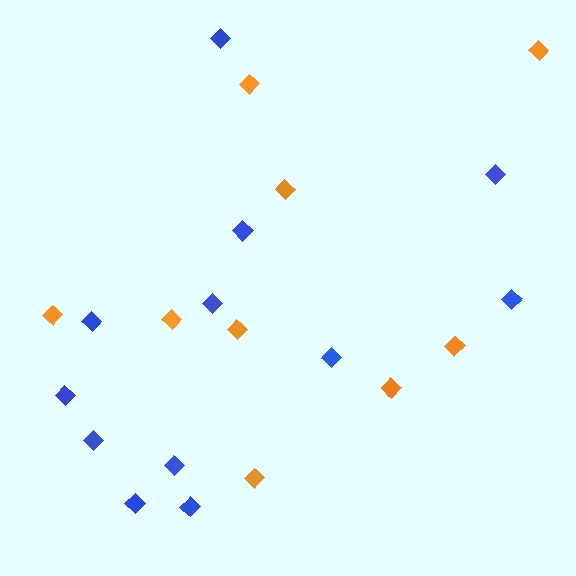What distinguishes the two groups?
There are 2 groups: one group of blue diamonds (12) and one group of orange diamonds (9).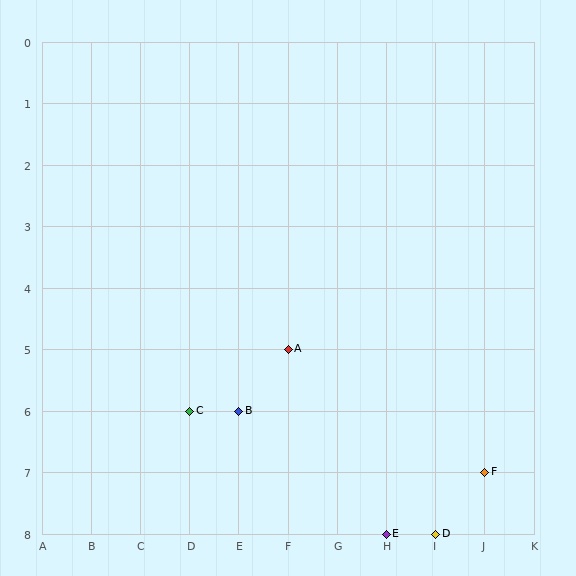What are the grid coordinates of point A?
Point A is at grid coordinates (F, 5).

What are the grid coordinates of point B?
Point B is at grid coordinates (E, 6).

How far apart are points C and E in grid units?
Points C and E are 4 columns and 2 rows apart (about 4.5 grid units diagonally).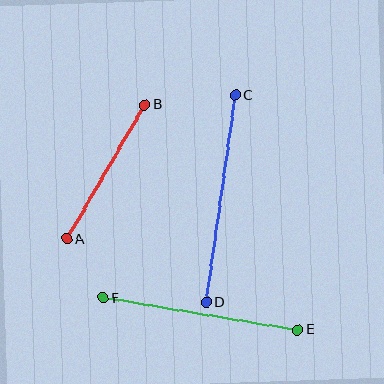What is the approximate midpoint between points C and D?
The midpoint is at approximately (221, 199) pixels.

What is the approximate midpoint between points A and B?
The midpoint is at approximately (106, 172) pixels.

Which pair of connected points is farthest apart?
Points C and D are farthest apart.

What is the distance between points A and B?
The distance is approximately 155 pixels.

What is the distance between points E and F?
The distance is approximately 197 pixels.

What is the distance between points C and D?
The distance is approximately 209 pixels.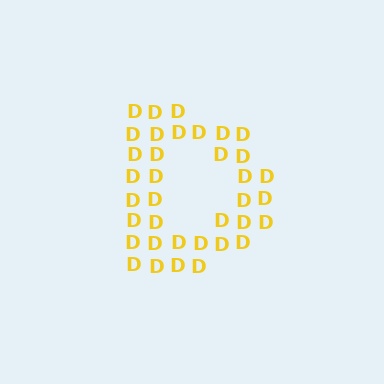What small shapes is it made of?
It is made of small letter D's.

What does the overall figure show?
The overall figure shows the letter D.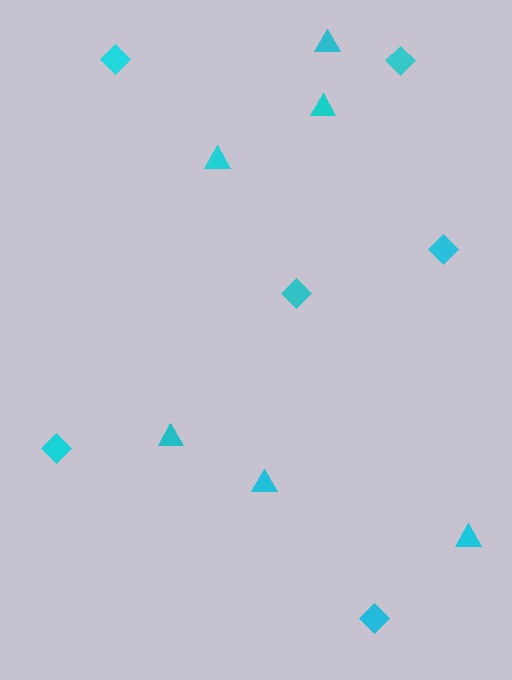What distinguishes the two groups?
There are 2 groups: one group of triangles (6) and one group of diamonds (6).